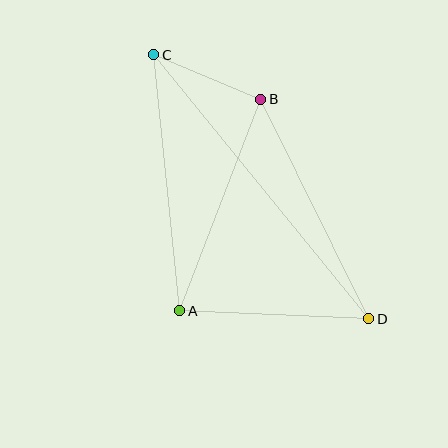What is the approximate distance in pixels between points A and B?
The distance between A and B is approximately 226 pixels.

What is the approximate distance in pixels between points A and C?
The distance between A and C is approximately 258 pixels.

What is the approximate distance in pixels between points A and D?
The distance between A and D is approximately 189 pixels.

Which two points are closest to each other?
Points B and C are closest to each other.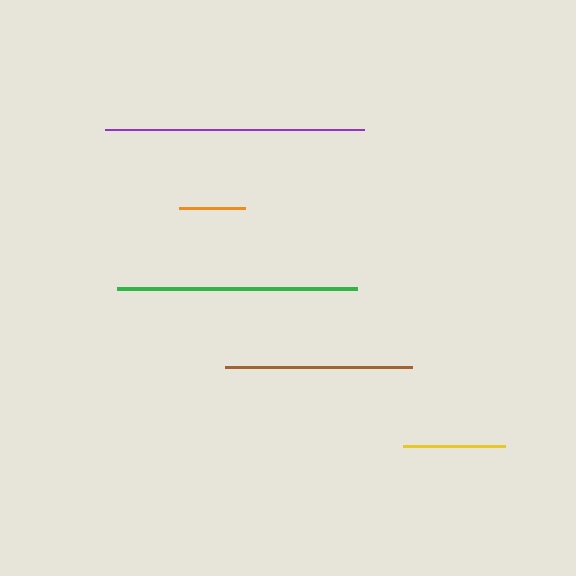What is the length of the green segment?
The green segment is approximately 240 pixels long.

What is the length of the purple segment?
The purple segment is approximately 259 pixels long.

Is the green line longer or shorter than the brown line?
The green line is longer than the brown line.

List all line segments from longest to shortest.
From longest to shortest: purple, green, brown, yellow, orange.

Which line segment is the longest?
The purple line is the longest at approximately 259 pixels.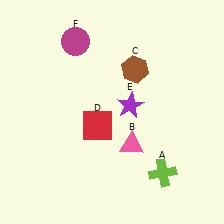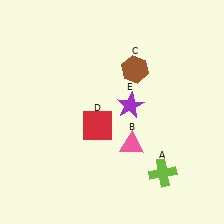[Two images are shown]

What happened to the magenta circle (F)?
The magenta circle (F) was removed in Image 2. It was in the top-left area of Image 1.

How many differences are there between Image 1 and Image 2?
There is 1 difference between the two images.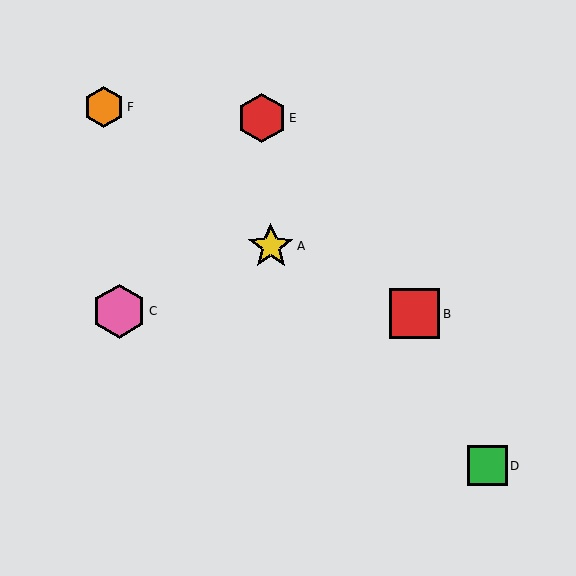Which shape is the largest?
The pink hexagon (labeled C) is the largest.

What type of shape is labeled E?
Shape E is a red hexagon.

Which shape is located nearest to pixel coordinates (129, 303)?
The pink hexagon (labeled C) at (119, 311) is nearest to that location.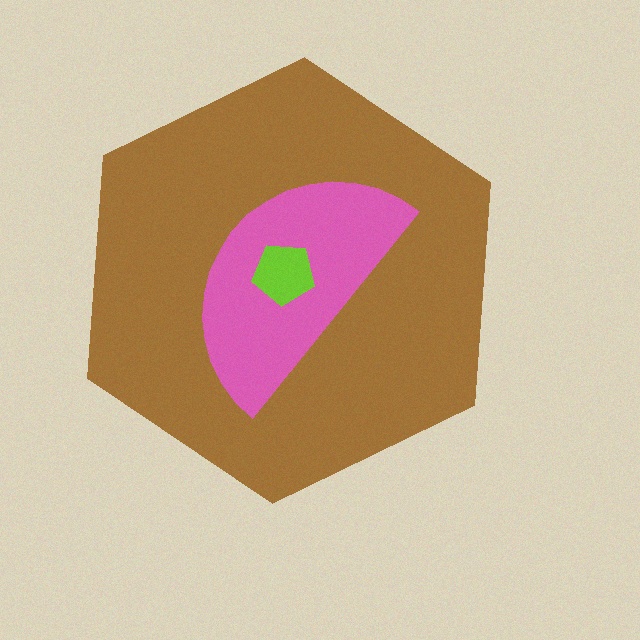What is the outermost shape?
The brown hexagon.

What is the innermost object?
The lime pentagon.